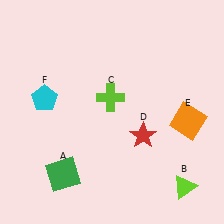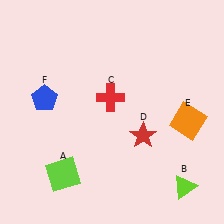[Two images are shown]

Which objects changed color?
A changed from green to lime. C changed from lime to red. F changed from cyan to blue.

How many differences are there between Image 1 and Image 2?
There are 3 differences between the two images.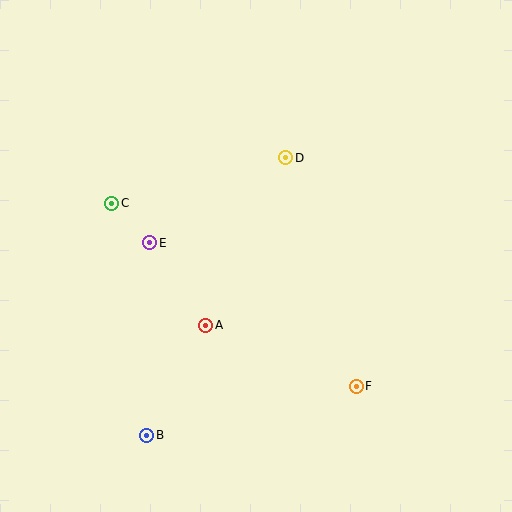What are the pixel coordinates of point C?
Point C is at (112, 203).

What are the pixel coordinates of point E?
Point E is at (150, 243).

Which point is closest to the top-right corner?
Point D is closest to the top-right corner.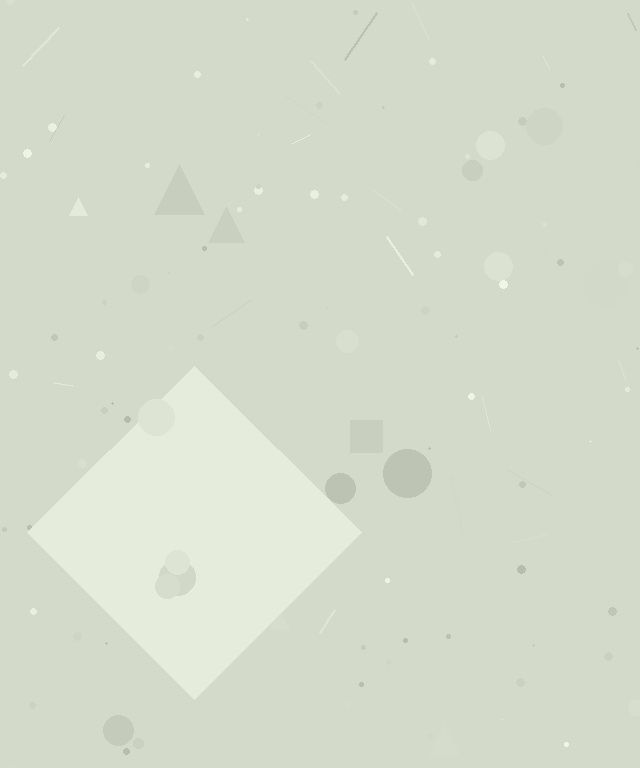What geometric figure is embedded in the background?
A diamond is embedded in the background.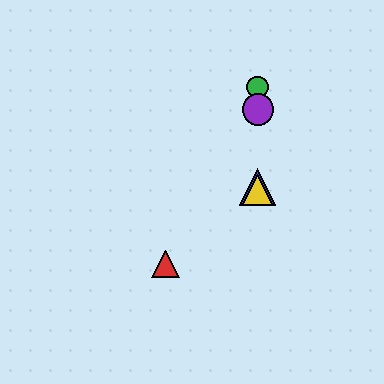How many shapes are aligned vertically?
4 shapes (the blue triangle, the green circle, the yellow triangle, the purple circle) are aligned vertically.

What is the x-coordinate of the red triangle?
The red triangle is at x≈166.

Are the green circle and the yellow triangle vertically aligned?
Yes, both are at x≈258.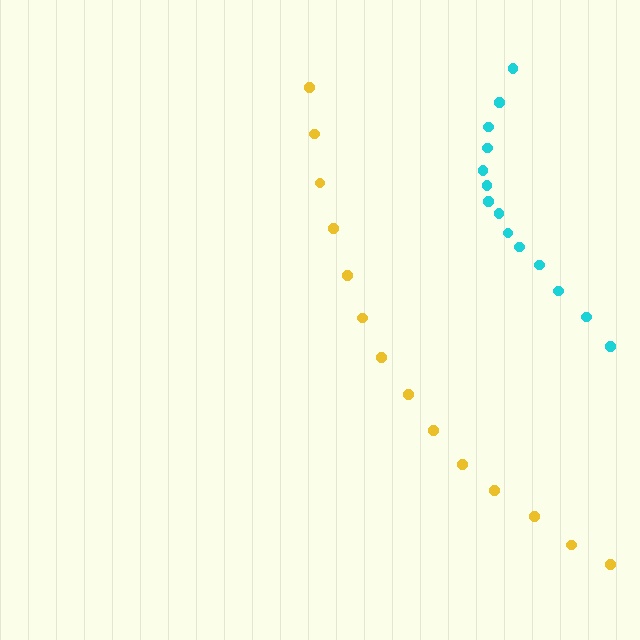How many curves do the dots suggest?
There are 2 distinct paths.